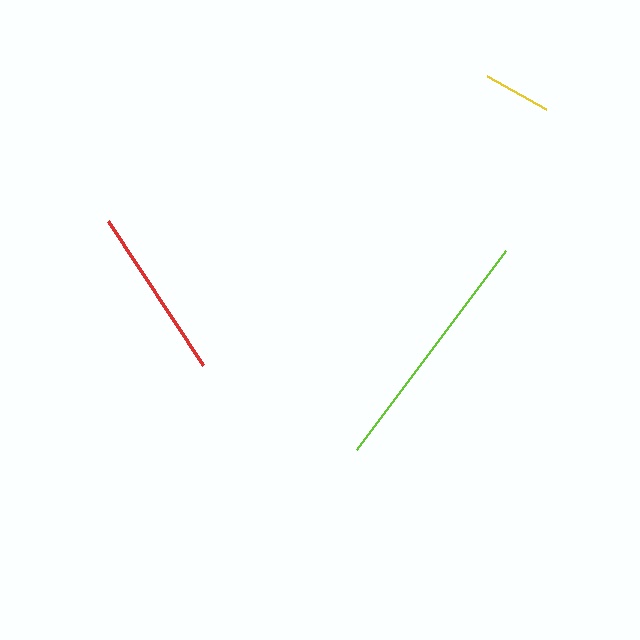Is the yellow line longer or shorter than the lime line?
The lime line is longer than the yellow line.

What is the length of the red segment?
The red segment is approximately 172 pixels long.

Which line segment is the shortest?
The yellow line is the shortest at approximately 67 pixels.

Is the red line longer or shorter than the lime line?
The lime line is longer than the red line.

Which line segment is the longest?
The lime line is the longest at approximately 248 pixels.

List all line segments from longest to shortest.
From longest to shortest: lime, red, yellow.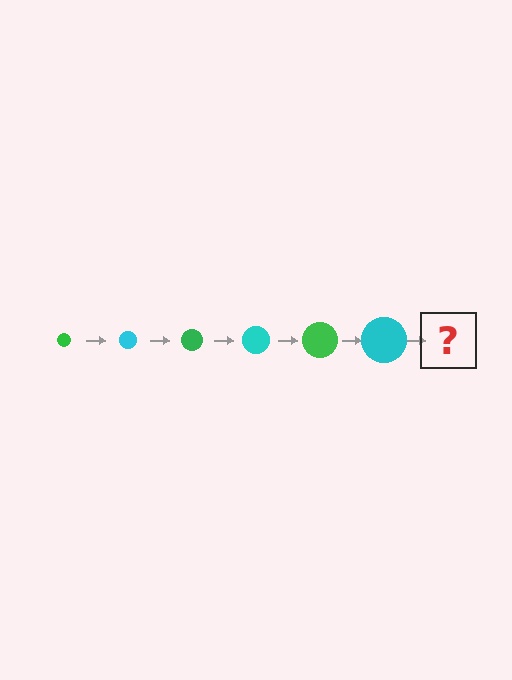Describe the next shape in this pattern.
It should be a green circle, larger than the previous one.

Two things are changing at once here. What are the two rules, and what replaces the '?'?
The two rules are that the circle grows larger each step and the color cycles through green and cyan. The '?' should be a green circle, larger than the previous one.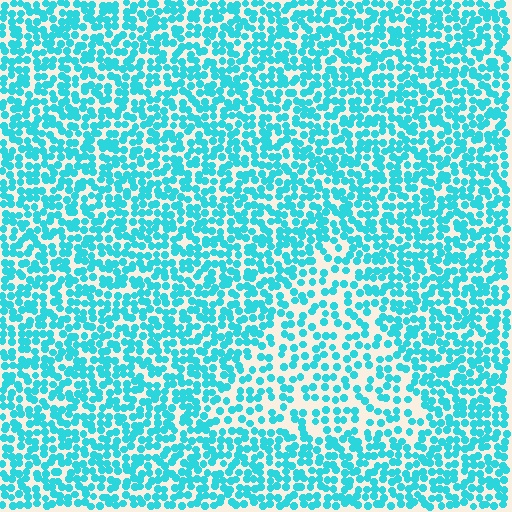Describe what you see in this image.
The image contains small cyan elements arranged at two different densities. A triangle-shaped region is visible where the elements are less densely packed than the surrounding area.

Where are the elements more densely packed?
The elements are more densely packed outside the triangle boundary.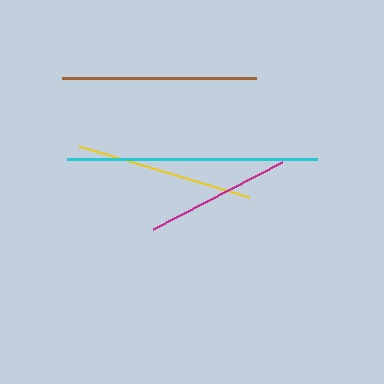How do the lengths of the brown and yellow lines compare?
The brown and yellow lines are approximately the same length.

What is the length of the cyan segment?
The cyan segment is approximately 250 pixels long.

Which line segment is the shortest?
The magenta line is the shortest at approximately 145 pixels.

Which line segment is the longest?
The cyan line is the longest at approximately 250 pixels.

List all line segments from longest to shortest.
From longest to shortest: cyan, brown, yellow, magenta.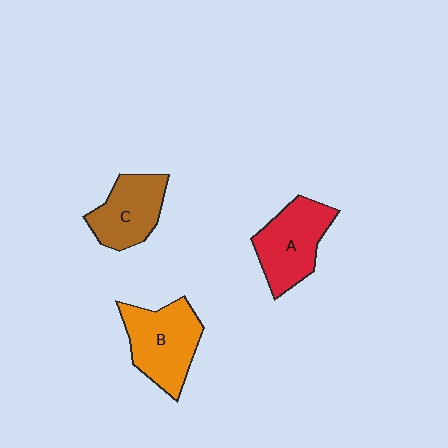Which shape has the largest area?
Shape B (orange).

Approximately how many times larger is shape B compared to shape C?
Approximately 1.3 times.